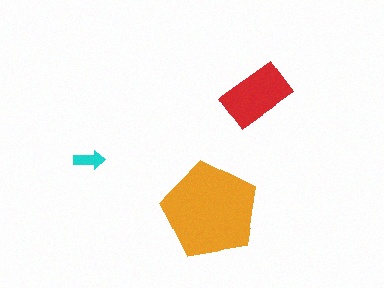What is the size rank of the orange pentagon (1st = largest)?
1st.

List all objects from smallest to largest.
The cyan arrow, the red rectangle, the orange pentagon.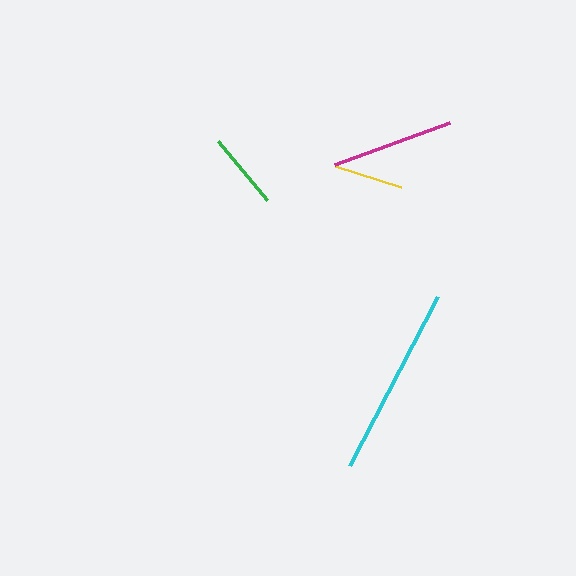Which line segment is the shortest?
The yellow line is the shortest at approximately 68 pixels.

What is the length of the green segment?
The green segment is approximately 77 pixels long.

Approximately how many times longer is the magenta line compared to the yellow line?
The magenta line is approximately 1.8 times the length of the yellow line.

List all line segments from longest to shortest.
From longest to shortest: cyan, magenta, green, yellow.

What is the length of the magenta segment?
The magenta segment is approximately 122 pixels long.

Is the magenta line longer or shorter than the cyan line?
The cyan line is longer than the magenta line.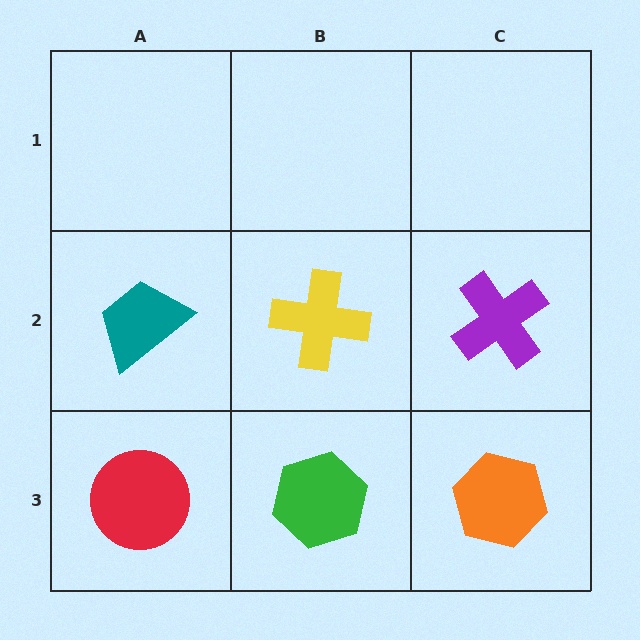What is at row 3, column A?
A red circle.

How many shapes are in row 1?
0 shapes.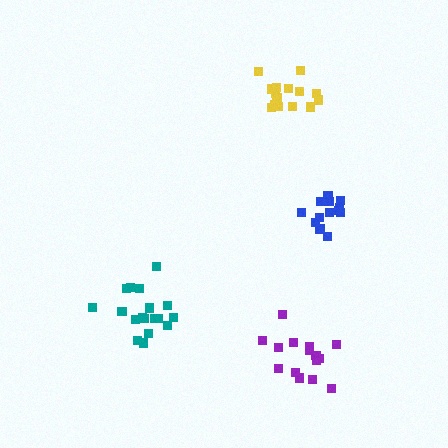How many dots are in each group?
Group 1: 18 dots, Group 2: 13 dots, Group 3: 15 dots, Group 4: 15 dots (61 total).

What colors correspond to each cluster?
The clusters are colored: teal, blue, purple, yellow.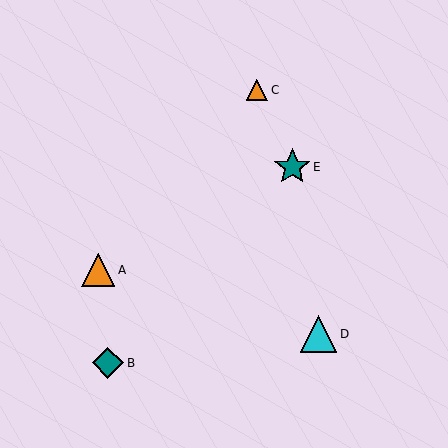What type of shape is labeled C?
Shape C is an orange triangle.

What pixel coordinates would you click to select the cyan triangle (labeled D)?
Click at (318, 334) to select the cyan triangle D.